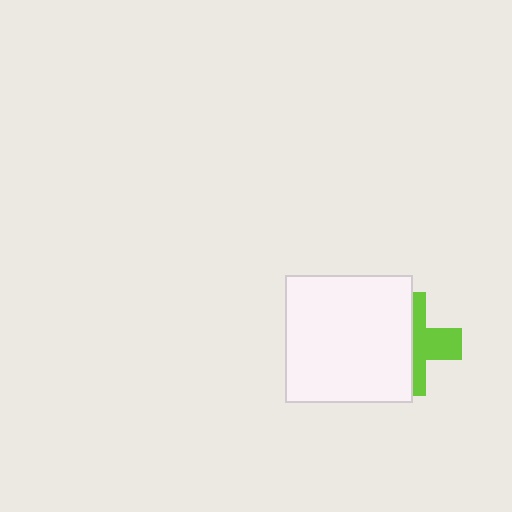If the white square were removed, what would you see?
You would see the complete lime cross.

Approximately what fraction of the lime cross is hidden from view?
Roughly 56% of the lime cross is hidden behind the white square.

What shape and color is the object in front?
The object in front is a white square.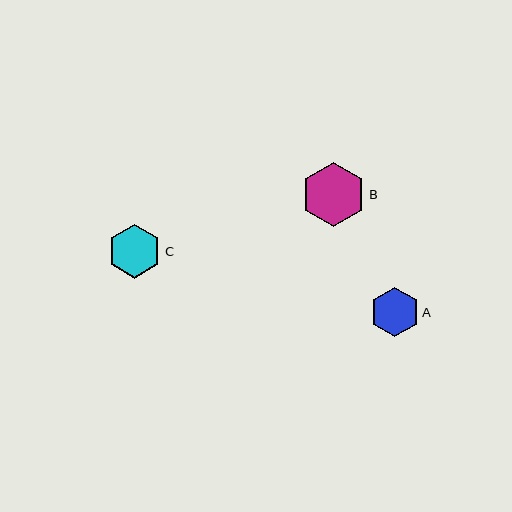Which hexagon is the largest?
Hexagon B is the largest with a size of approximately 64 pixels.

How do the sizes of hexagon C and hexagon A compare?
Hexagon C and hexagon A are approximately the same size.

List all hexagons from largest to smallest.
From largest to smallest: B, C, A.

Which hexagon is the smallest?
Hexagon A is the smallest with a size of approximately 49 pixels.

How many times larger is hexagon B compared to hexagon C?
Hexagon B is approximately 1.2 times the size of hexagon C.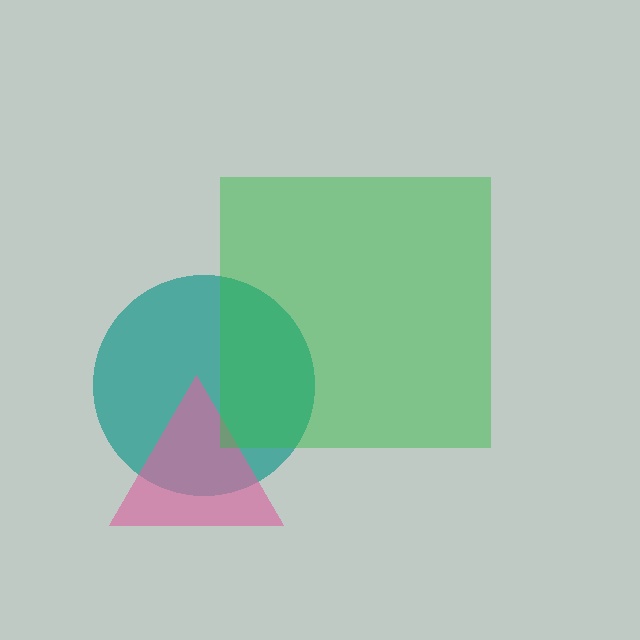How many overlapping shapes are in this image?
There are 3 overlapping shapes in the image.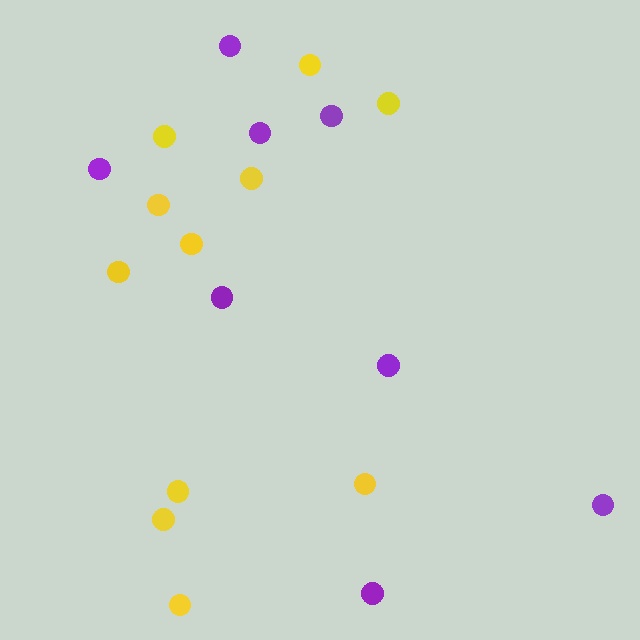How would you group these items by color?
There are 2 groups: one group of purple circles (8) and one group of yellow circles (11).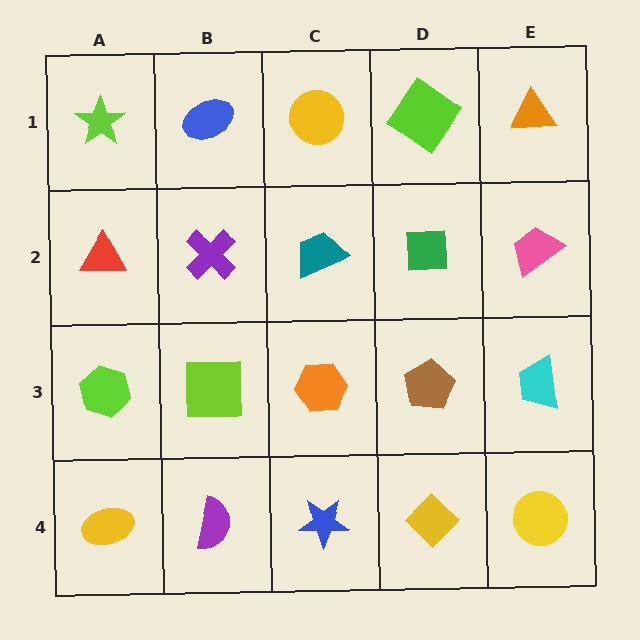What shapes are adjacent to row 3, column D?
A green square (row 2, column D), a yellow diamond (row 4, column D), an orange hexagon (row 3, column C), a cyan trapezoid (row 3, column E).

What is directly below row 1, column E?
A pink trapezoid.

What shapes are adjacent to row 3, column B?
A purple cross (row 2, column B), a purple semicircle (row 4, column B), a lime hexagon (row 3, column A), an orange hexagon (row 3, column C).